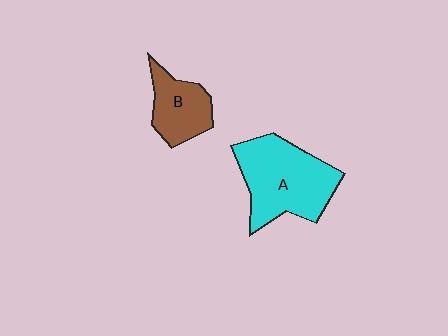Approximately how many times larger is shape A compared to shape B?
Approximately 1.9 times.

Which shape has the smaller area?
Shape B (brown).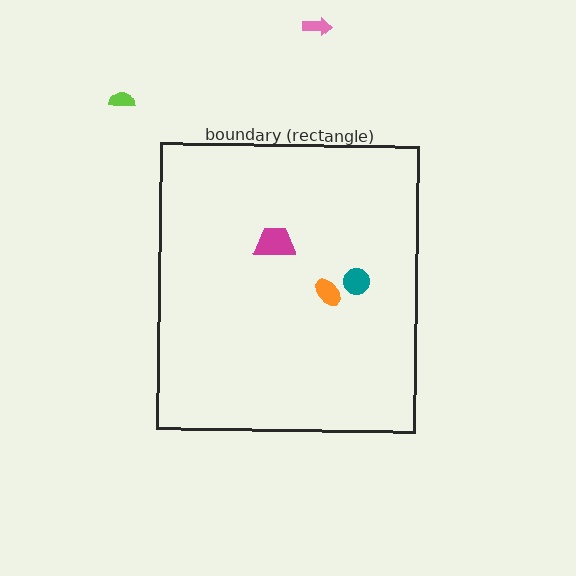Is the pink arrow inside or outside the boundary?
Outside.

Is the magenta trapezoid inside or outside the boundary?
Inside.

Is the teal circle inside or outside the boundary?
Inside.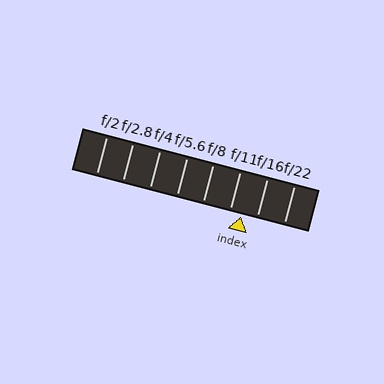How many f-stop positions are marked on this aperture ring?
There are 8 f-stop positions marked.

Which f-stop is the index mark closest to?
The index mark is closest to f/11.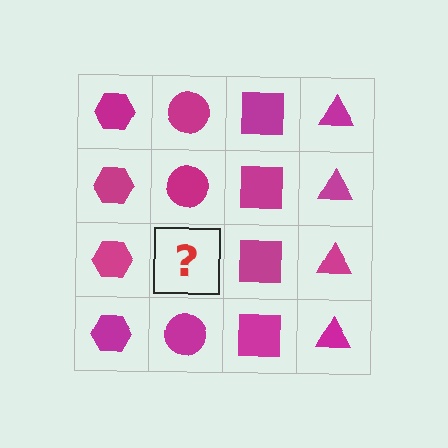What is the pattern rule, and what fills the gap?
The rule is that each column has a consistent shape. The gap should be filled with a magenta circle.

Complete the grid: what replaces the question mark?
The question mark should be replaced with a magenta circle.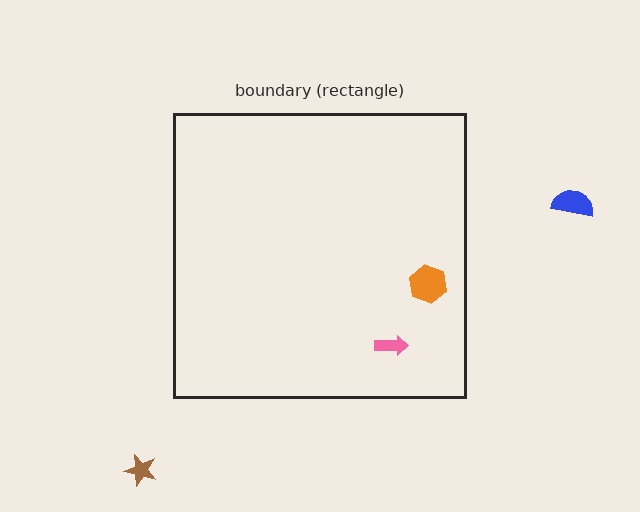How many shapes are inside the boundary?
2 inside, 2 outside.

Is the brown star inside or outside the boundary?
Outside.